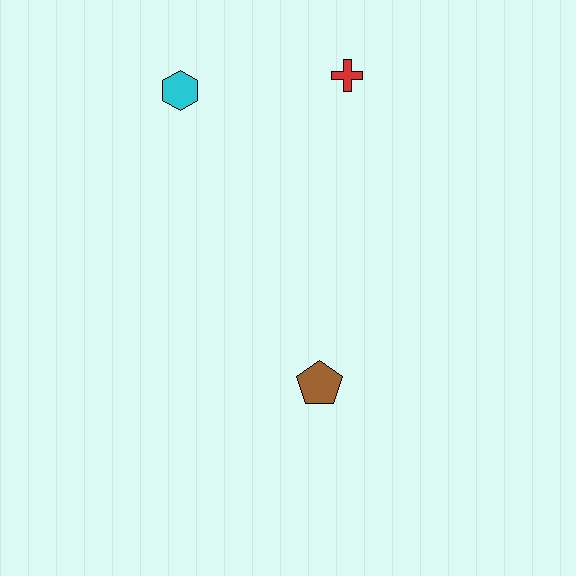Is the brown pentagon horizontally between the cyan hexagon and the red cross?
Yes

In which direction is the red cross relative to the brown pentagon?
The red cross is above the brown pentagon.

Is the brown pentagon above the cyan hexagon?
No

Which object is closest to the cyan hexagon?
The red cross is closest to the cyan hexagon.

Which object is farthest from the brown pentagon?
The cyan hexagon is farthest from the brown pentagon.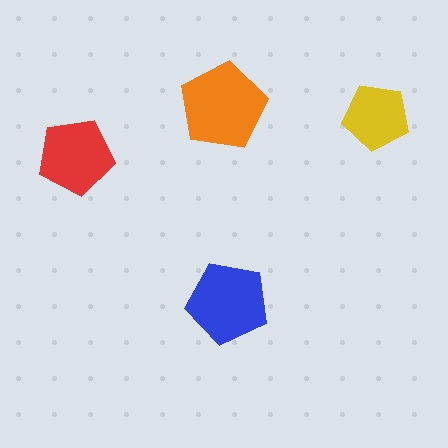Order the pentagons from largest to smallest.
the orange one, the blue one, the red one, the yellow one.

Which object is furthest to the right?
The yellow pentagon is rightmost.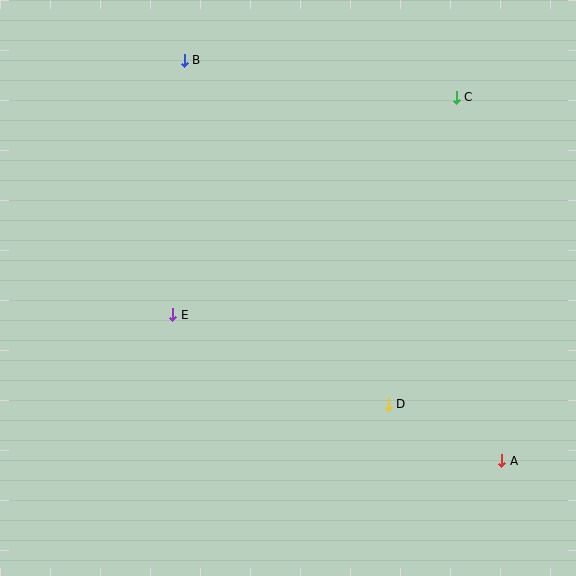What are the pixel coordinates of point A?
Point A is at (502, 461).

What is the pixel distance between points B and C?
The distance between B and C is 275 pixels.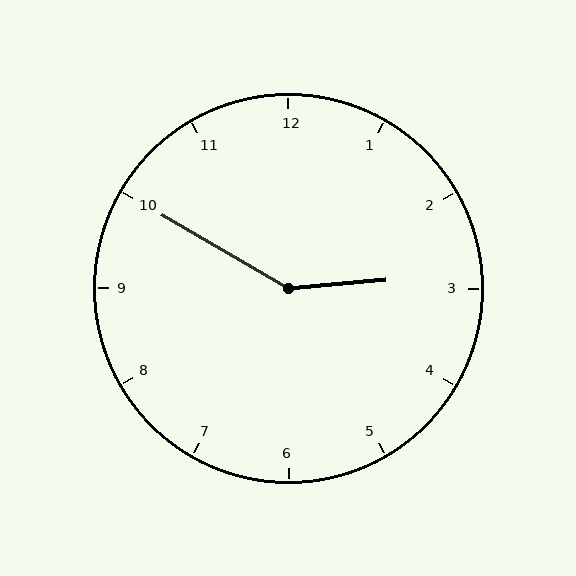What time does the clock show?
2:50.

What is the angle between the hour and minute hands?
Approximately 145 degrees.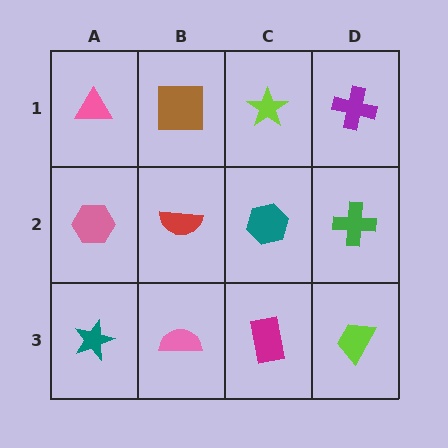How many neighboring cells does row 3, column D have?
2.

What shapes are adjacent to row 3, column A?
A pink hexagon (row 2, column A), a pink semicircle (row 3, column B).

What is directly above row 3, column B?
A red semicircle.